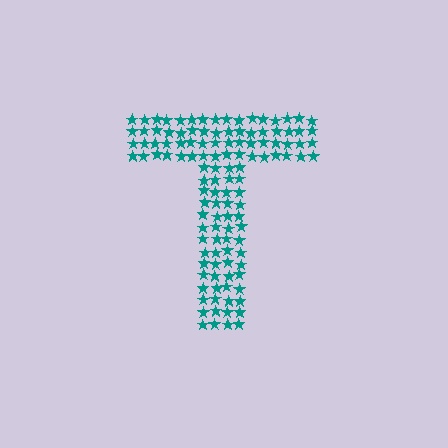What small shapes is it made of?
It is made of small stars.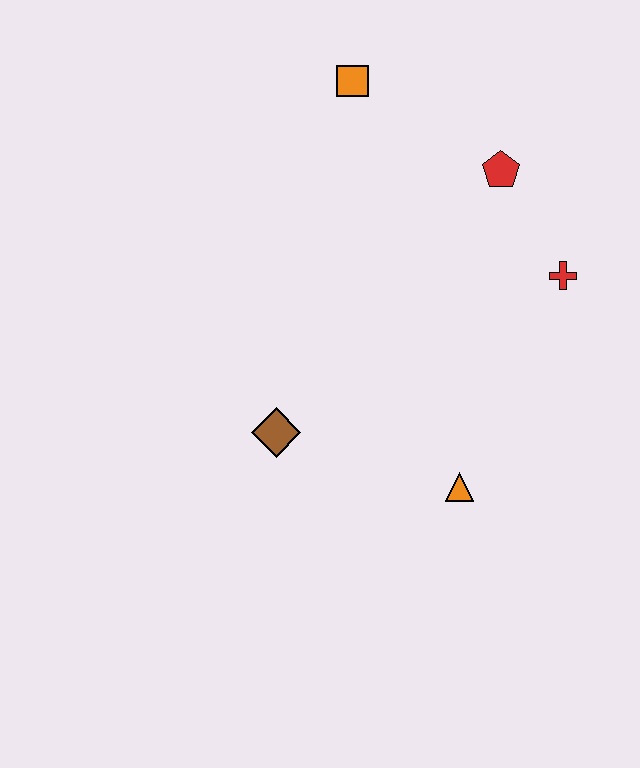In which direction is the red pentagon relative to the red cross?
The red pentagon is above the red cross.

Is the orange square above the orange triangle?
Yes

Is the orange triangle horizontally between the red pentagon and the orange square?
Yes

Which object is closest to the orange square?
The red pentagon is closest to the orange square.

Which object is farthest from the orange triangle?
The orange square is farthest from the orange triangle.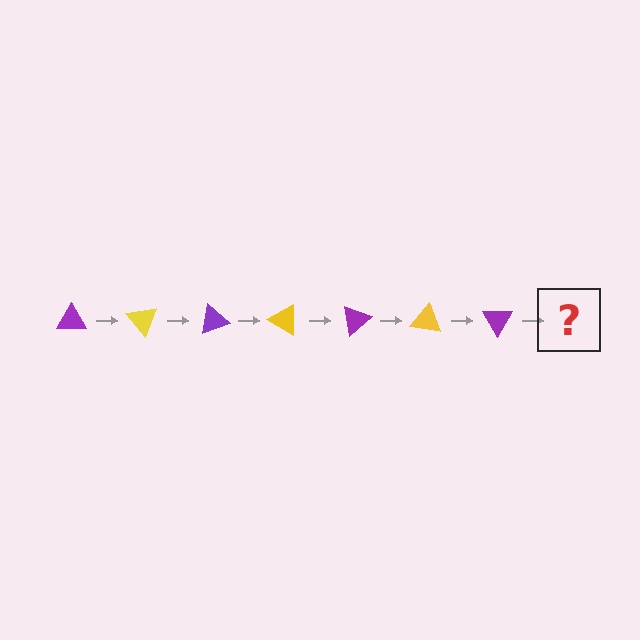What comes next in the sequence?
The next element should be a yellow triangle, rotated 350 degrees from the start.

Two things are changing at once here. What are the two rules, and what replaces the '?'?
The two rules are that it rotates 50 degrees each step and the color cycles through purple and yellow. The '?' should be a yellow triangle, rotated 350 degrees from the start.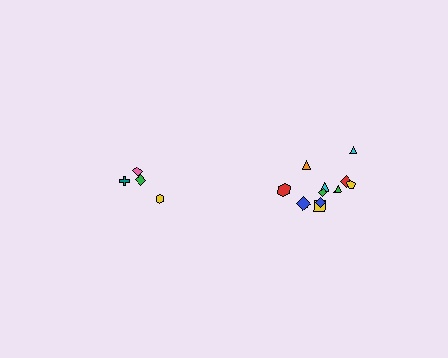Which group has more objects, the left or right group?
The right group.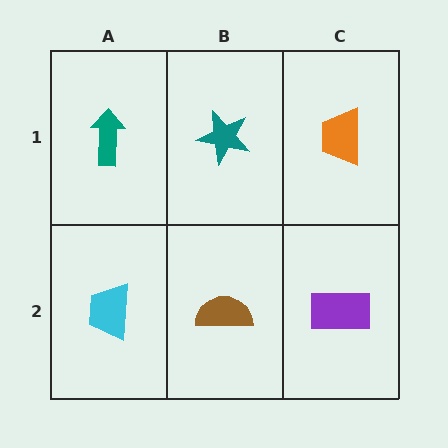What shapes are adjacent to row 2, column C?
An orange trapezoid (row 1, column C), a brown semicircle (row 2, column B).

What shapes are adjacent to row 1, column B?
A brown semicircle (row 2, column B), a teal arrow (row 1, column A), an orange trapezoid (row 1, column C).